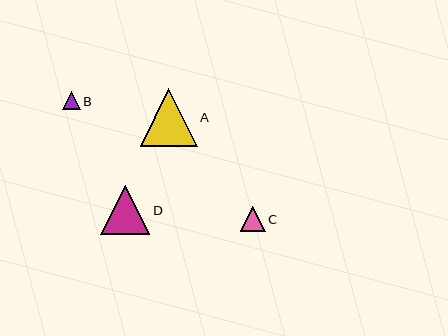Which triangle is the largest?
Triangle A is the largest with a size of approximately 57 pixels.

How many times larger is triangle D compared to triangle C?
Triangle D is approximately 2.0 times the size of triangle C.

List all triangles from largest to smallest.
From largest to smallest: A, D, C, B.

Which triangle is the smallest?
Triangle B is the smallest with a size of approximately 18 pixels.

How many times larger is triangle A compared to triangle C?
Triangle A is approximately 2.3 times the size of triangle C.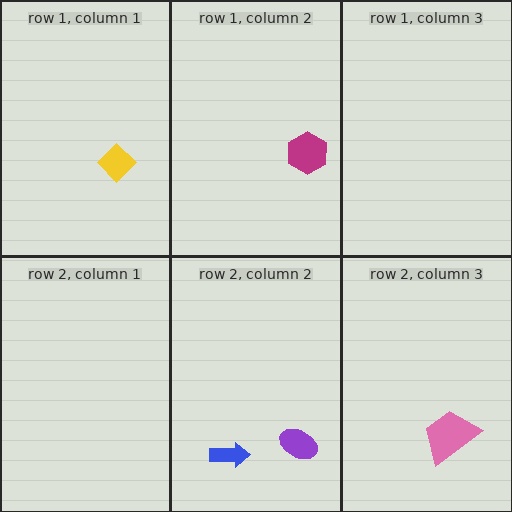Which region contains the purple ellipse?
The row 2, column 2 region.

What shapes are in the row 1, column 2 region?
The magenta hexagon.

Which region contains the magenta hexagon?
The row 1, column 2 region.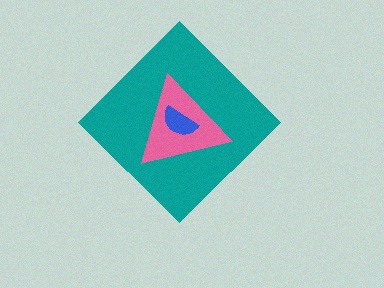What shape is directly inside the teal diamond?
The pink triangle.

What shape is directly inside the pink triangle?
The blue semicircle.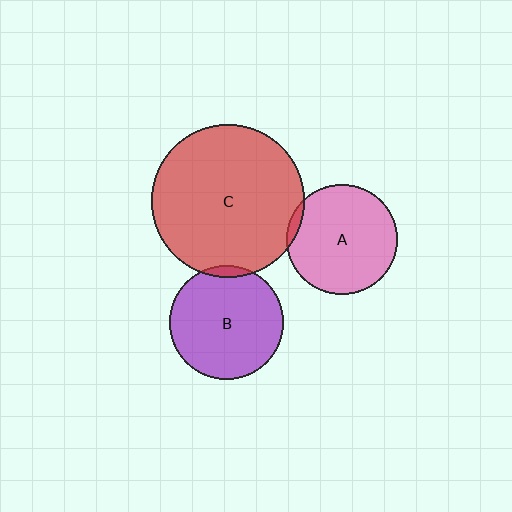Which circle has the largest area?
Circle C (red).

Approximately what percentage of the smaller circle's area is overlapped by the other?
Approximately 5%.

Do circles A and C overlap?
Yes.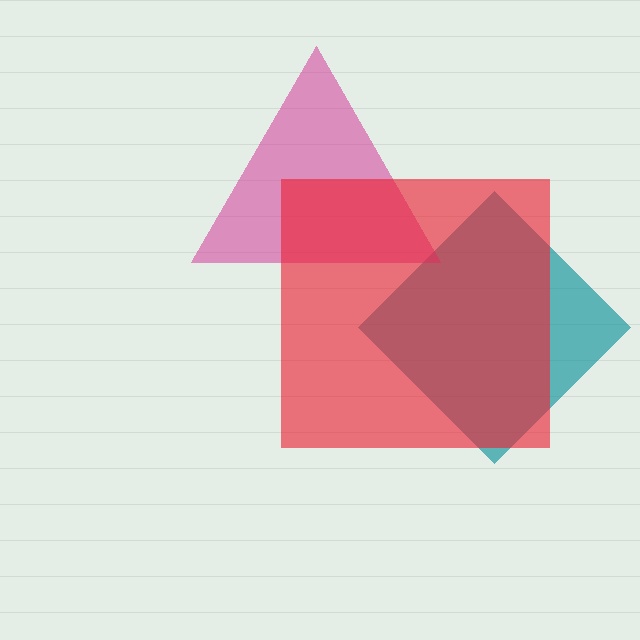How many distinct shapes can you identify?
There are 3 distinct shapes: a teal diamond, a magenta triangle, a red square.